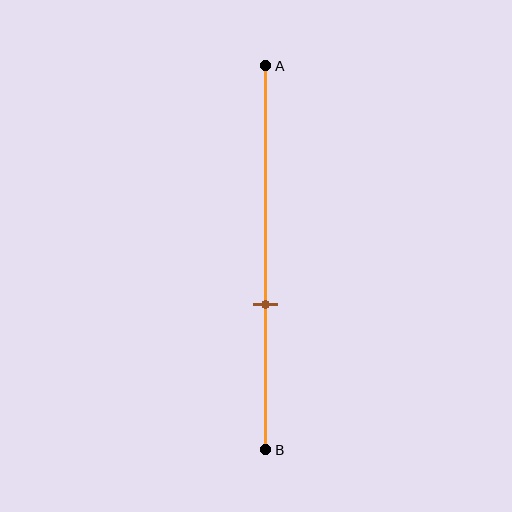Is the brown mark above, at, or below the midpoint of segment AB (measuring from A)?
The brown mark is below the midpoint of segment AB.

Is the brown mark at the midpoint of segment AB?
No, the mark is at about 60% from A, not at the 50% midpoint.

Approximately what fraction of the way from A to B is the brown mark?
The brown mark is approximately 60% of the way from A to B.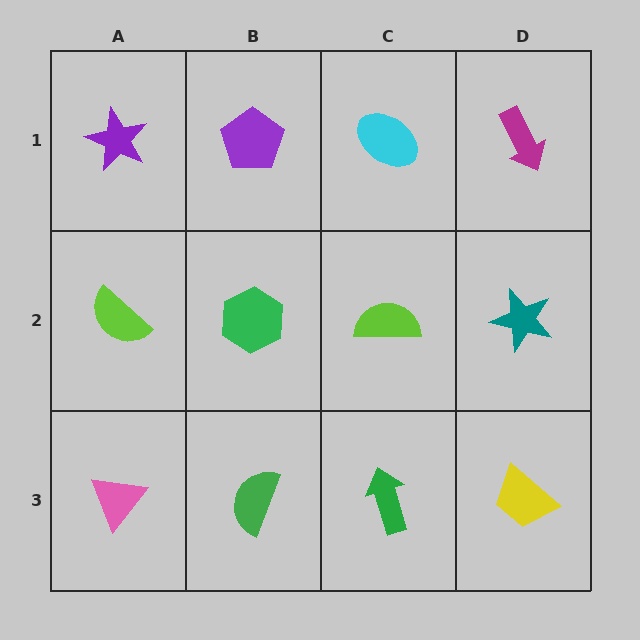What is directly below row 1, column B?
A green hexagon.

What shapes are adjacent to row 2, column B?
A purple pentagon (row 1, column B), a green semicircle (row 3, column B), a lime semicircle (row 2, column A), a lime semicircle (row 2, column C).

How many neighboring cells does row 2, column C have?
4.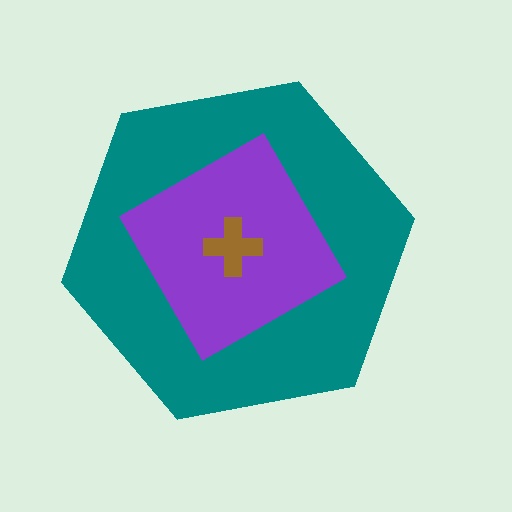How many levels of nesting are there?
3.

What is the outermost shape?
The teal hexagon.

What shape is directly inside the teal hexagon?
The purple diamond.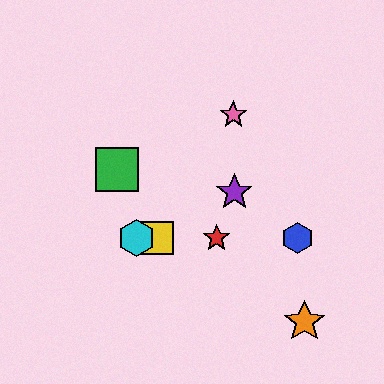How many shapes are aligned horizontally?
4 shapes (the red star, the blue hexagon, the yellow square, the cyan hexagon) are aligned horizontally.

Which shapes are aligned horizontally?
The red star, the blue hexagon, the yellow square, the cyan hexagon are aligned horizontally.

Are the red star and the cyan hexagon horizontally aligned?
Yes, both are at y≈238.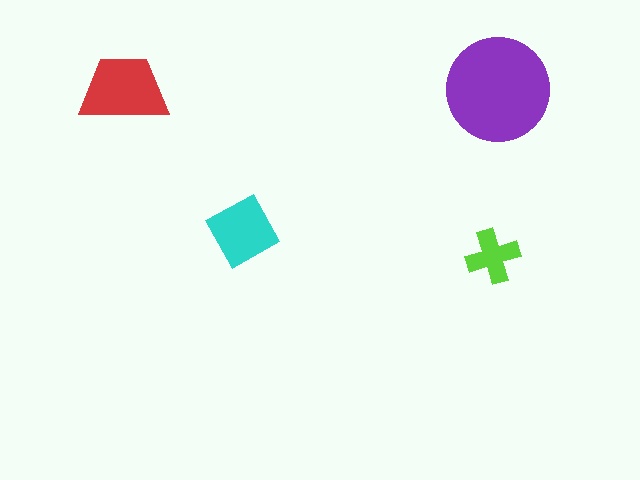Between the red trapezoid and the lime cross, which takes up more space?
The red trapezoid.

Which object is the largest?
The purple circle.